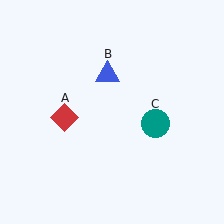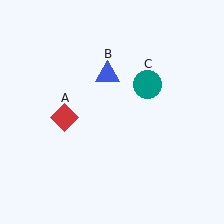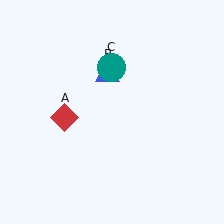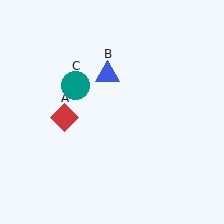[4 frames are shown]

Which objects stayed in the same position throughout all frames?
Red diamond (object A) and blue triangle (object B) remained stationary.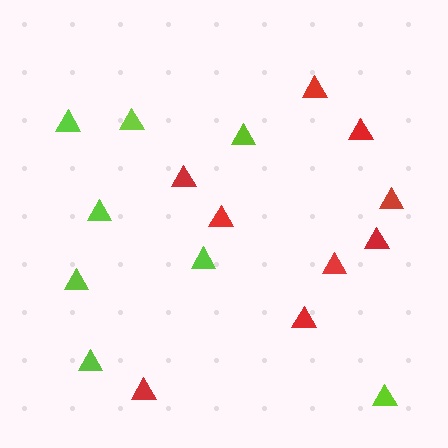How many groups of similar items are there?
There are 2 groups: one group of red triangles (9) and one group of lime triangles (8).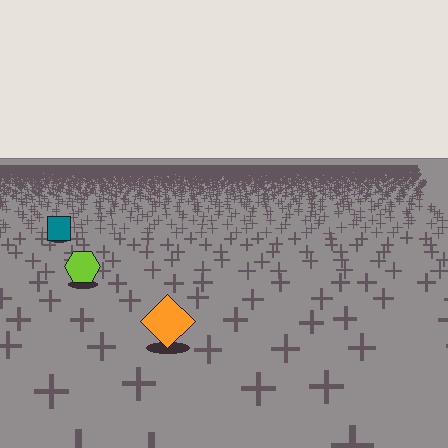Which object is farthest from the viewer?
The teal square is farthest from the viewer. It appears smaller and the ground texture around it is denser.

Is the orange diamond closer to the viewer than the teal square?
Yes. The orange diamond is closer — you can tell from the texture gradient: the ground texture is coarser near it.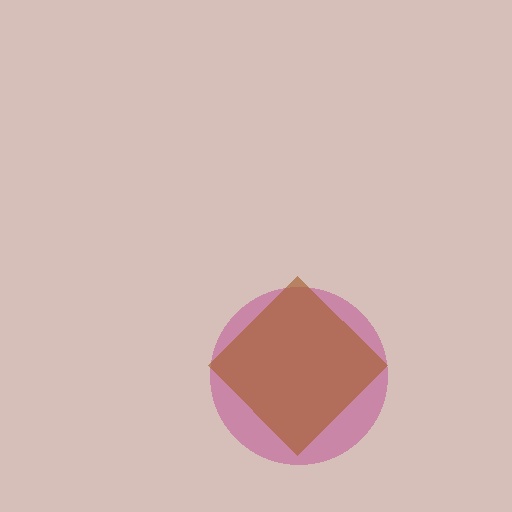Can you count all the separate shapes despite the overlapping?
Yes, there are 2 separate shapes.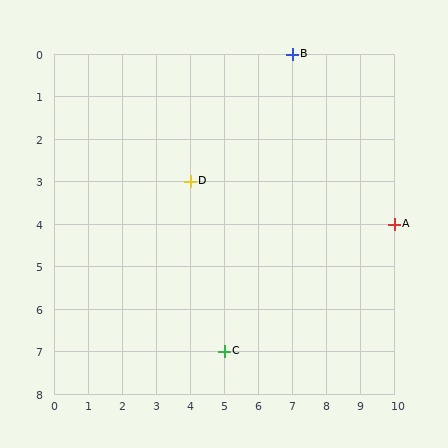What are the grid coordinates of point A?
Point A is at grid coordinates (10, 4).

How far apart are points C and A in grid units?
Points C and A are 5 columns and 3 rows apart (about 5.8 grid units diagonally).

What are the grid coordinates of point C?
Point C is at grid coordinates (5, 7).